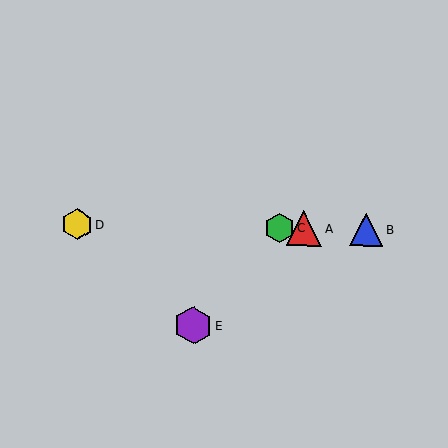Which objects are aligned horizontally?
Objects A, B, C, D are aligned horizontally.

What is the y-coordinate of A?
Object A is at y≈228.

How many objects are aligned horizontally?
4 objects (A, B, C, D) are aligned horizontally.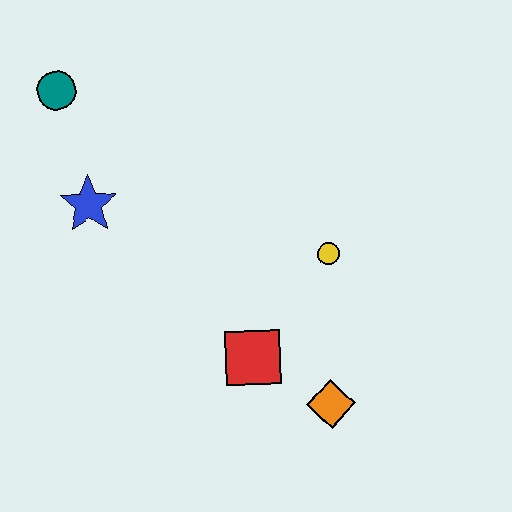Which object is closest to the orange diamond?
The red square is closest to the orange diamond.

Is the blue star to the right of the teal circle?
Yes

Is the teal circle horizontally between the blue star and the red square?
No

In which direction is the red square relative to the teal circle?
The red square is below the teal circle.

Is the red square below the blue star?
Yes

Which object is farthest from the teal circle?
The orange diamond is farthest from the teal circle.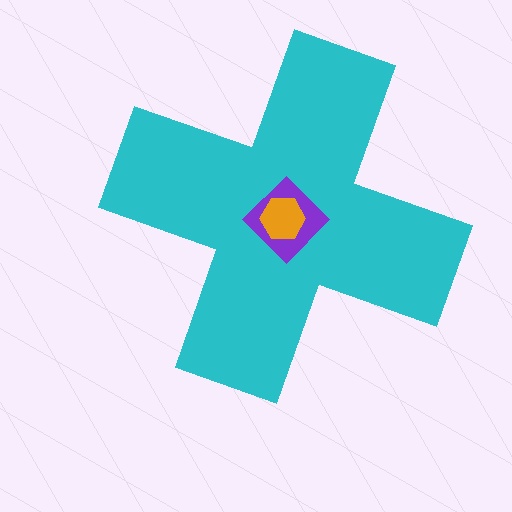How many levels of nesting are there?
3.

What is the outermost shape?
The cyan cross.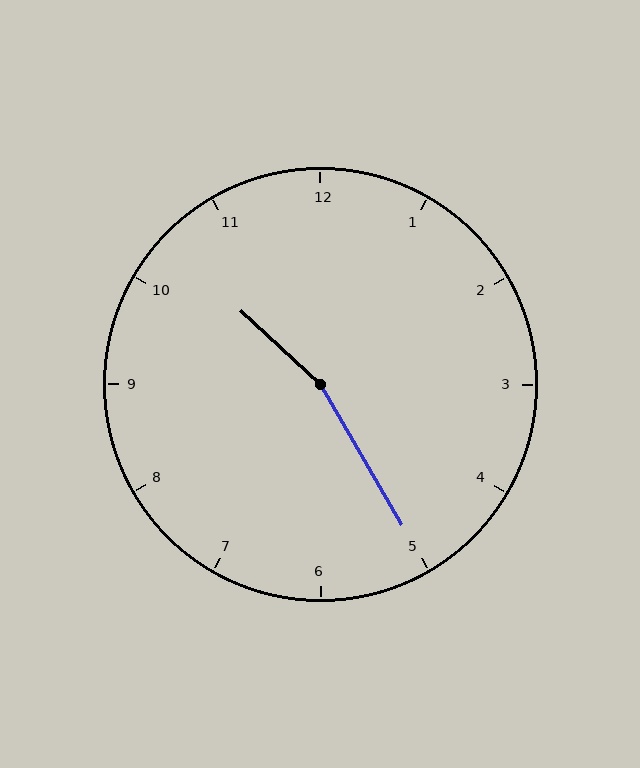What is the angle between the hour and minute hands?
Approximately 162 degrees.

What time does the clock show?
10:25.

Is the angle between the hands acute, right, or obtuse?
It is obtuse.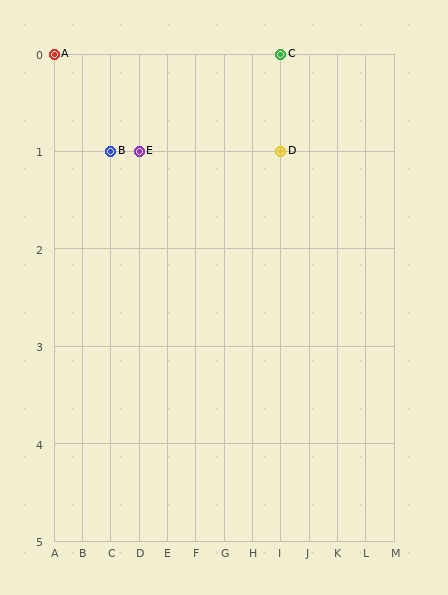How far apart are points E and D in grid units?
Points E and D are 5 columns apart.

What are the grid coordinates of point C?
Point C is at grid coordinates (I, 0).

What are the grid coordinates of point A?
Point A is at grid coordinates (A, 0).